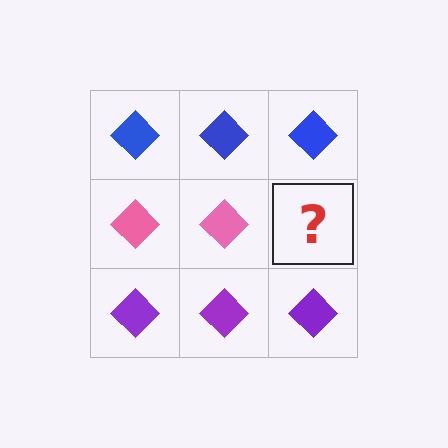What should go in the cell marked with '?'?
The missing cell should contain a pink diamond.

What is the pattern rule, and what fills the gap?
The rule is that each row has a consistent color. The gap should be filled with a pink diamond.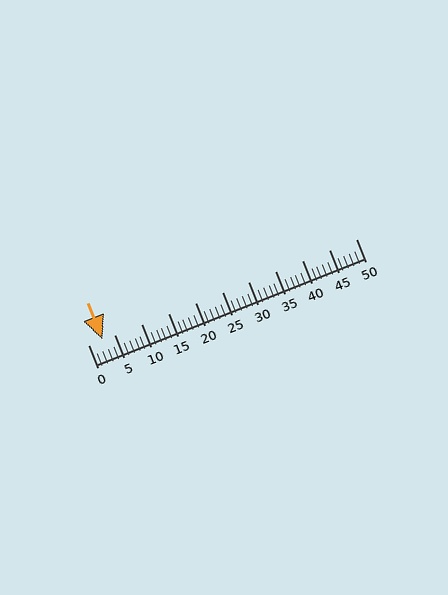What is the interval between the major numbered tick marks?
The major tick marks are spaced 5 units apart.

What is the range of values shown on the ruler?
The ruler shows values from 0 to 50.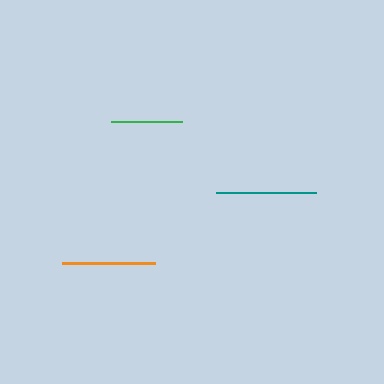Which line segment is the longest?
The teal line is the longest at approximately 100 pixels.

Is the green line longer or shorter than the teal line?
The teal line is longer than the green line.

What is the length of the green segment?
The green segment is approximately 71 pixels long.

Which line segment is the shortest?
The green line is the shortest at approximately 71 pixels.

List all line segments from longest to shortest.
From longest to shortest: teal, orange, green.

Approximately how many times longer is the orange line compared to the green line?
The orange line is approximately 1.3 times the length of the green line.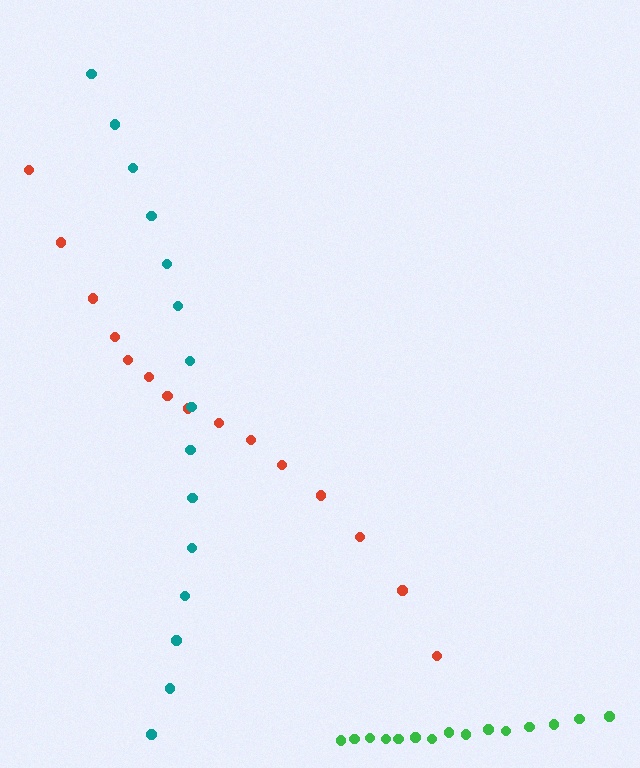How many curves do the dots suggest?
There are 3 distinct paths.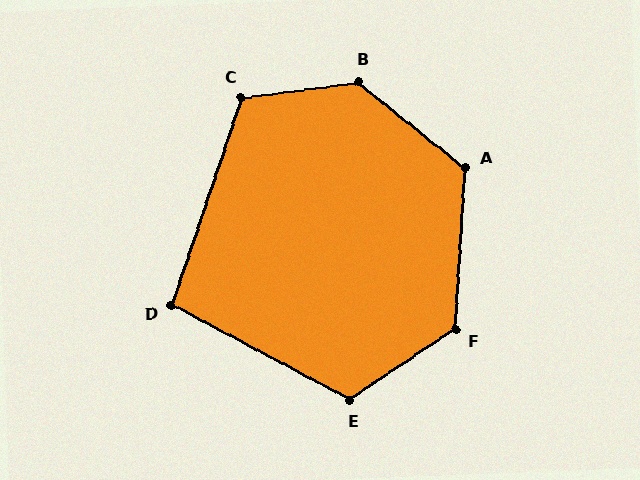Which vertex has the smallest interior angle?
D, at approximately 99 degrees.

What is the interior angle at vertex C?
Approximately 116 degrees (obtuse).